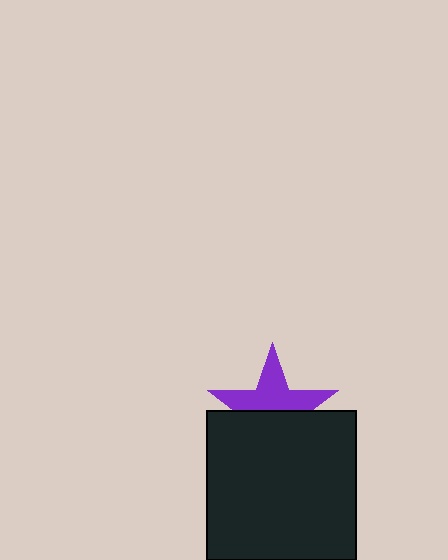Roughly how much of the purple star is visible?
About half of it is visible (roughly 51%).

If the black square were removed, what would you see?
You would see the complete purple star.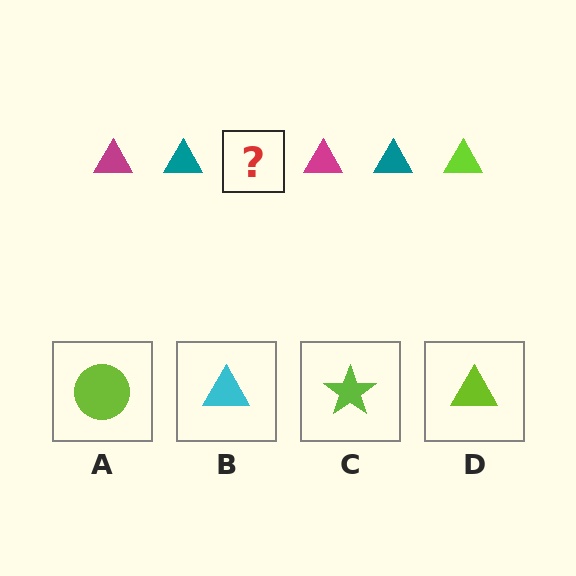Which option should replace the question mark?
Option D.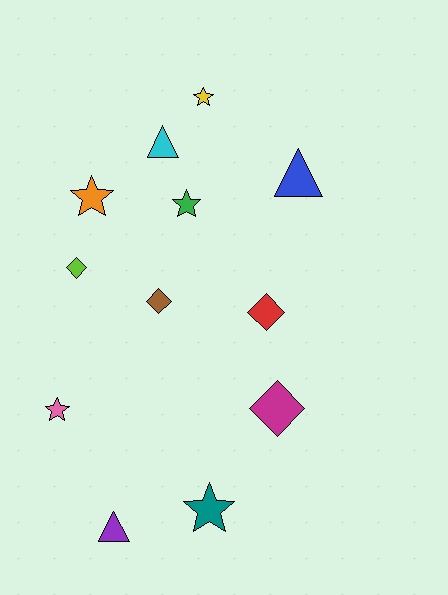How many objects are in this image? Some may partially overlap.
There are 12 objects.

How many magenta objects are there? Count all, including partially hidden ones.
There is 1 magenta object.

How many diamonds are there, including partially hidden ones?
There are 4 diamonds.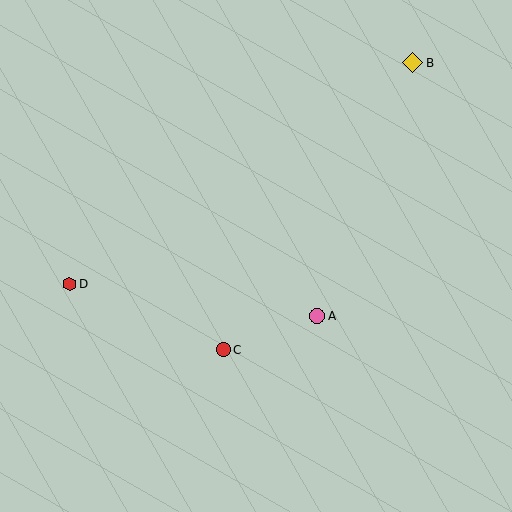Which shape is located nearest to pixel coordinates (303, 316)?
The pink circle (labeled A) at (317, 316) is nearest to that location.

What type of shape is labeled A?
Shape A is a pink circle.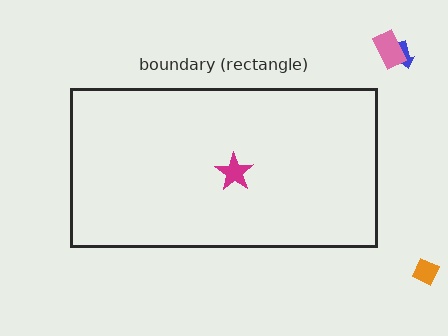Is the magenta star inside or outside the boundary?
Inside.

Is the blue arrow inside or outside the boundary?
Outside.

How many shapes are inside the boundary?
1 inside, 3 outside.